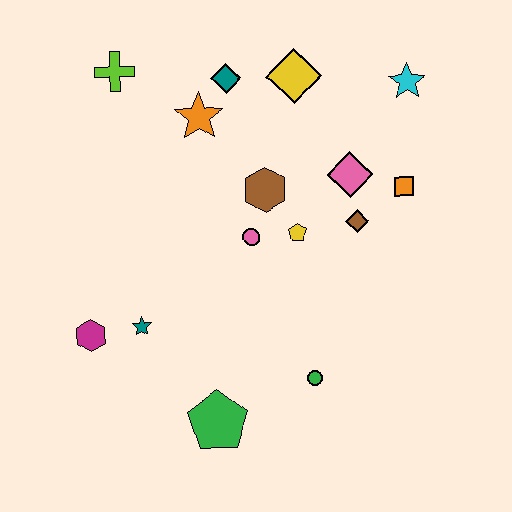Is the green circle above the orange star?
No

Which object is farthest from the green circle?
The lime cross is farthest from the green circle.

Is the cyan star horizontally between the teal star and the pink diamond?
No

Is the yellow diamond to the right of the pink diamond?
No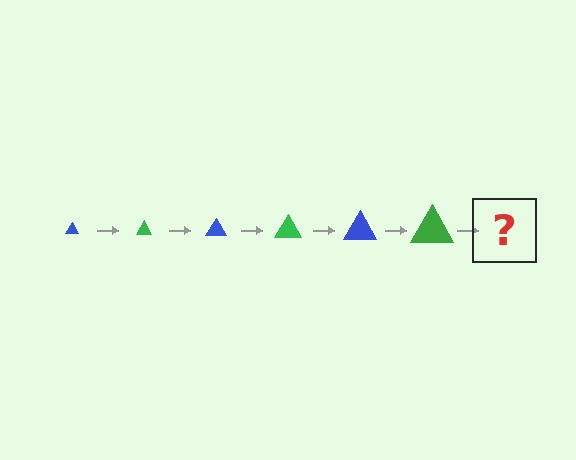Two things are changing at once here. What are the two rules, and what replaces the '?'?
The two rules are that the triangle grows larger each step and the color cycles through blue and green. The '?' should be a blue triangle, larger than the previous one.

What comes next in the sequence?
The next element should be a blue triangle, larger than the previous one.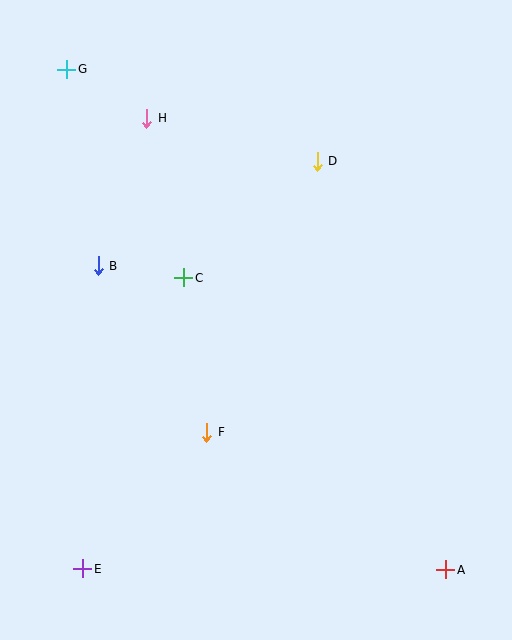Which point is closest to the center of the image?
Point C at (184, 278) is closest to the center.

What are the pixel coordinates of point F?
Point F is at (207, 432).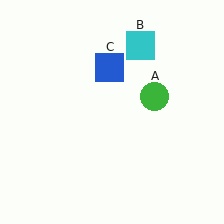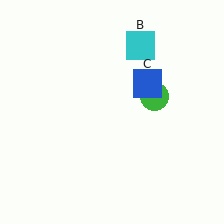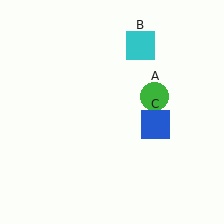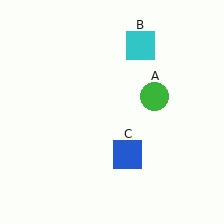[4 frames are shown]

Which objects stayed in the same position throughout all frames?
Green circle (object A) and cyan square (object B) remained stationary.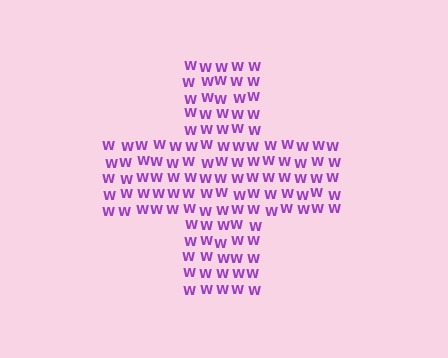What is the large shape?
The large shape is a cross.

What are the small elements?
The small elements are letter W's.